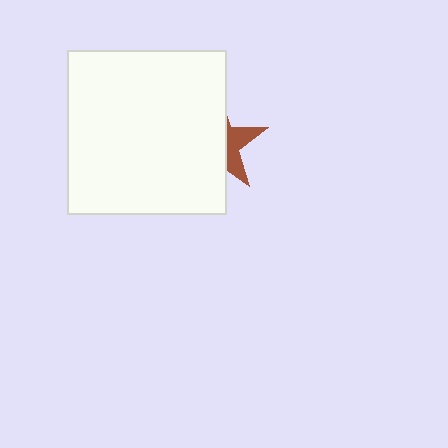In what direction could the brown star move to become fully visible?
The brown star could move right. That would shift it out from behind the white rectangle entirely.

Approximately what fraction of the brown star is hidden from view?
Roughly 68% of the brown star is hidden behind the white rectangle.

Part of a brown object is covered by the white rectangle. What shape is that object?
It is a star.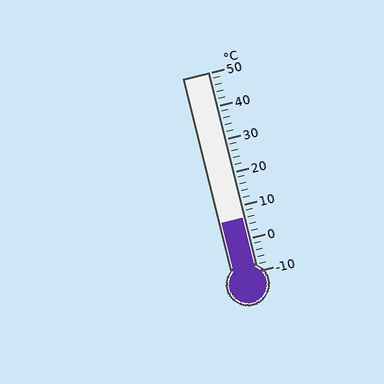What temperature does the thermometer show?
The thermometer shows approximately 6°C.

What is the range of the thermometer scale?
The thermometer scale ranges from -10°C to 50°C.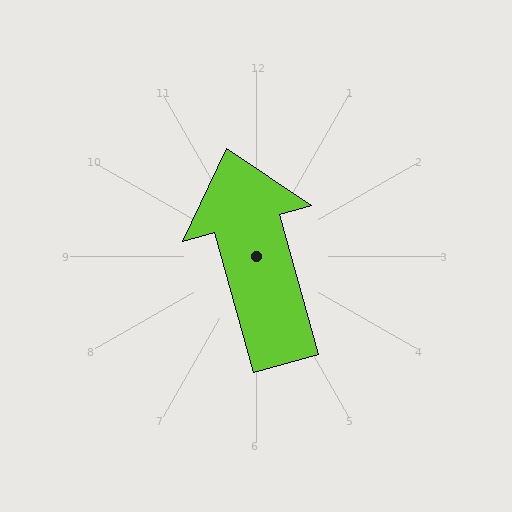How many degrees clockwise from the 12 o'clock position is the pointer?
Approximately 344 degrees.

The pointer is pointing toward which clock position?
Roughly 11 o'clock.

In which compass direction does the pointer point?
North.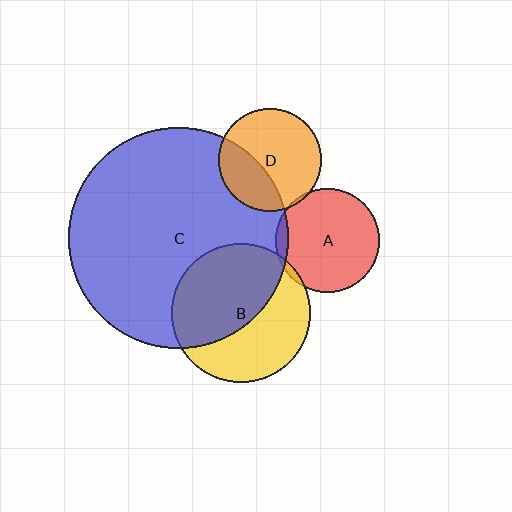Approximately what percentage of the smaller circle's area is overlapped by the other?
Approximately 55%.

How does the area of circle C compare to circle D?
Approximately 4.6 times.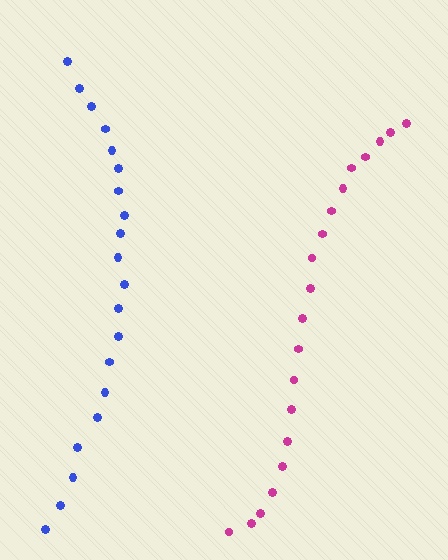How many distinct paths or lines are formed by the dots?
There are 2 distinct paths.